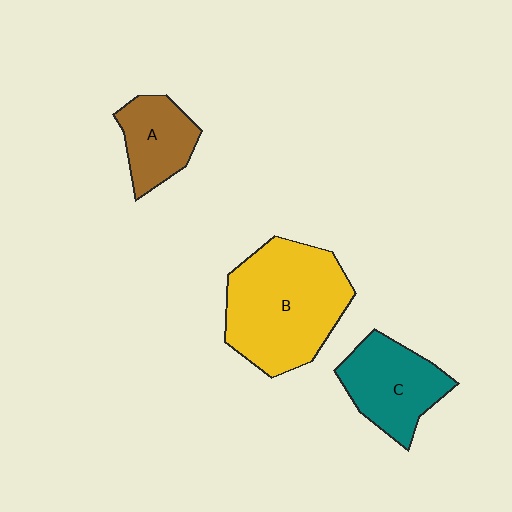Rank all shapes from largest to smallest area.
From largest to smallest: B (yellow), C (teal), A (brown).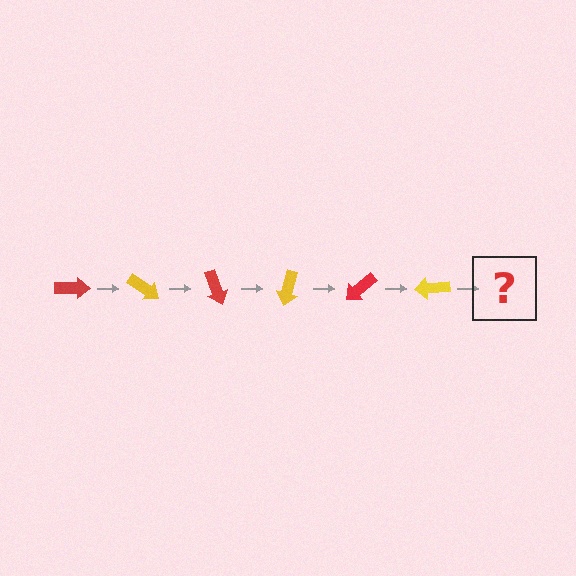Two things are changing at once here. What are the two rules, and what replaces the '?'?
The two rules are that it rotates 35 degrees each step and the color cycles through red and yellow. The '?' should be a red arrow, rotated 210 degrees from the start.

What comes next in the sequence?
The next element should be a red arrow, rotated 210 degrees from the start.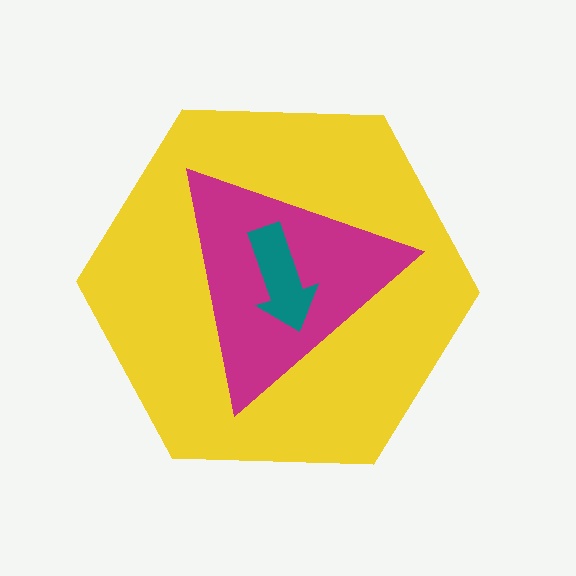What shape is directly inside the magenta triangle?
The teal arrow.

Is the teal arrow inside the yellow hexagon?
Yes.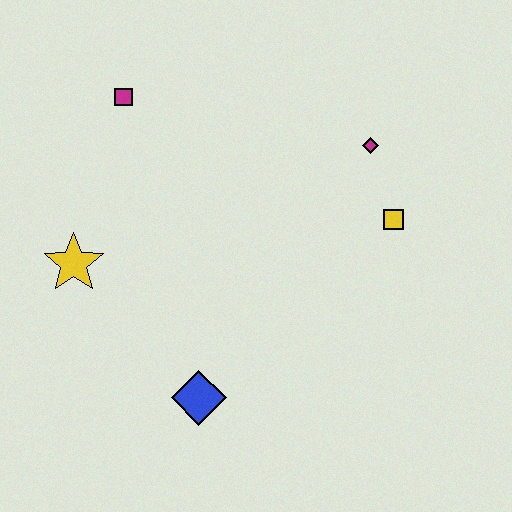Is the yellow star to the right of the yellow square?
No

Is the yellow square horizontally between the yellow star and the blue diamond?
No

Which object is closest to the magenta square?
The yellow star is closest to the magenta square.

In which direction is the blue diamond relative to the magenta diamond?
The blue diamond is below the magenta diamond.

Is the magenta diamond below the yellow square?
No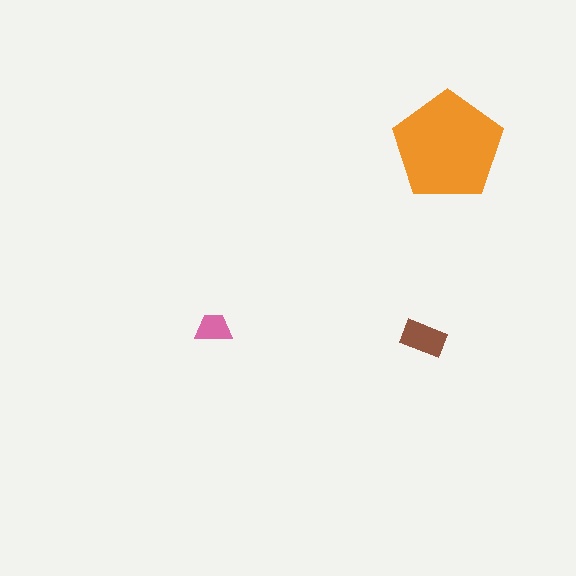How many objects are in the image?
There are 3 objects in the image.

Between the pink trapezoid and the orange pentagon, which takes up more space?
The orange pentagon.